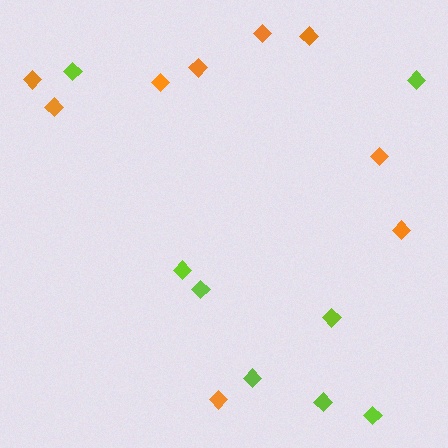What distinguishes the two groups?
There are 2 groups: one group of lime diamonds (8) and one group of orange diamonds (9).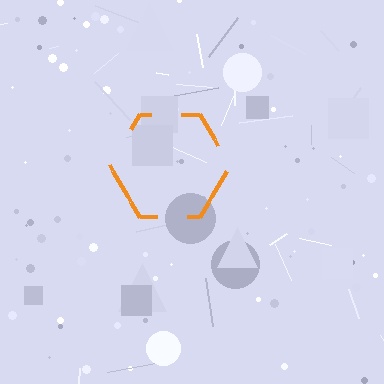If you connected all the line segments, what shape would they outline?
They would outline a hexagon.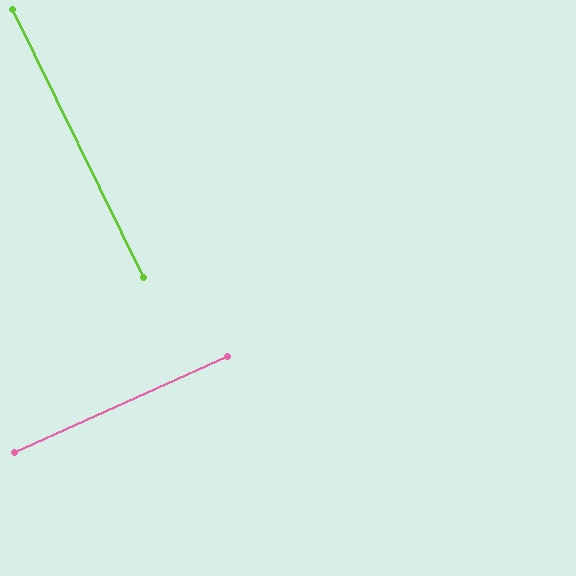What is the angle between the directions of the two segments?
Approximately 88 degrees.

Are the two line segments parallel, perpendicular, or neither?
Perpendicular — they meet at approximately 88°.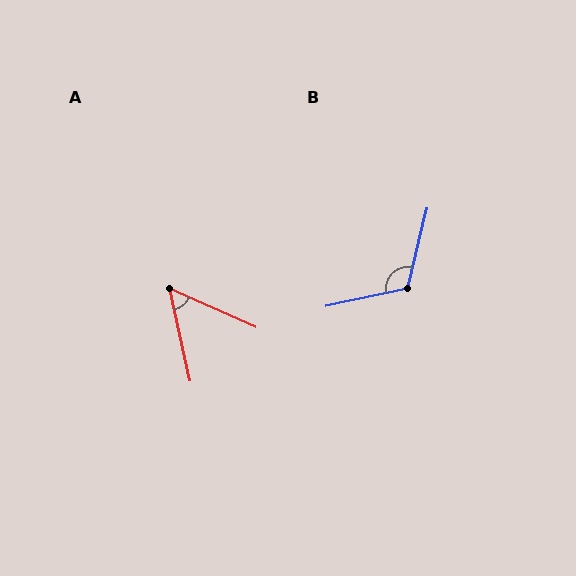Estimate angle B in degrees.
Approximately 115 degrees.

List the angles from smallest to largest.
A (54°), B (115°).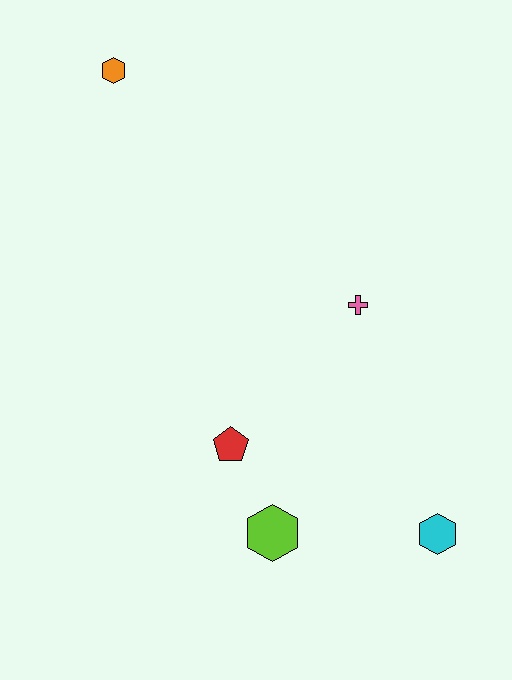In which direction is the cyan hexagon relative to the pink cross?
The cyan hexagon is below the pink cross.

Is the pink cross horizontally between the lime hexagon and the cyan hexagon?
Yes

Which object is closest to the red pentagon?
The lime hexagon is closest to the red pentagon.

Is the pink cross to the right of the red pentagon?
Yes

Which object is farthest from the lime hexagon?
The orange hexagon is farthest from the lime hexagon.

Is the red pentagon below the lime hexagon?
No